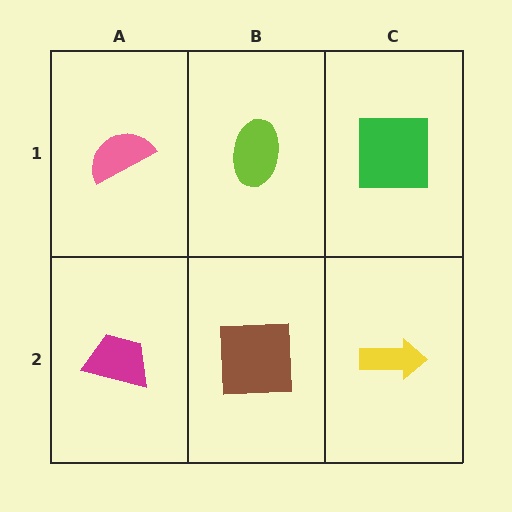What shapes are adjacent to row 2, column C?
A green square (row 1, column C), a brown square (row 2, column B).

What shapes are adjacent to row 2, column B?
A lime ellipse (row 1, column B), a magenta trapezoid (row 2, column A), a yellow arrow (row 2, column C).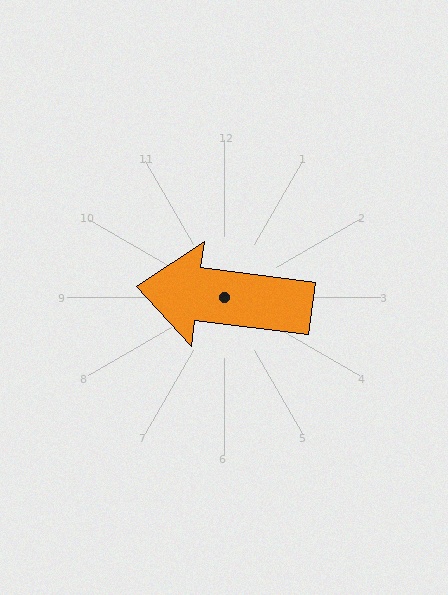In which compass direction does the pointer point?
West.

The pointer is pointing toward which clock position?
Roughly 9 o'clock.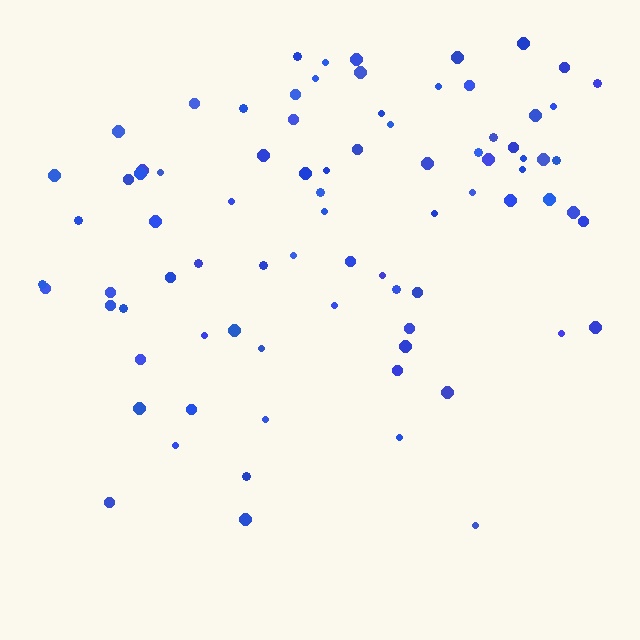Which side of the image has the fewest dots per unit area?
The bottom.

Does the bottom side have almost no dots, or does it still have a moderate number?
Still a moderate number, just noticeably fewer than the top.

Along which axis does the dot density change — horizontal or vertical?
Vertical.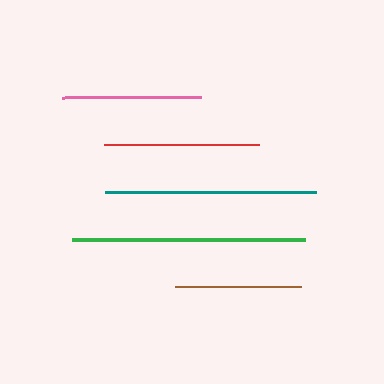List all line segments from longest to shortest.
From longest to shortest: green, teal, red, pink, brown.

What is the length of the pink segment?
The pink segment is approximately 139 pixels long.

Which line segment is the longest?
The green line is the longest at approximately 234 pixels.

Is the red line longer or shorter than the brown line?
The red line is longer than the brown line.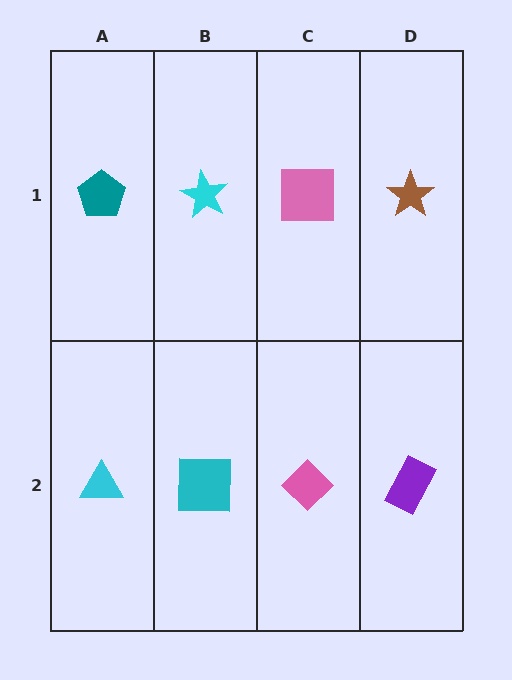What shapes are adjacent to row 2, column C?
A pink square (row 1, column C), a cyan square (row 2, column B), a purple rectangle (row 2, column D).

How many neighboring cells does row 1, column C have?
3.